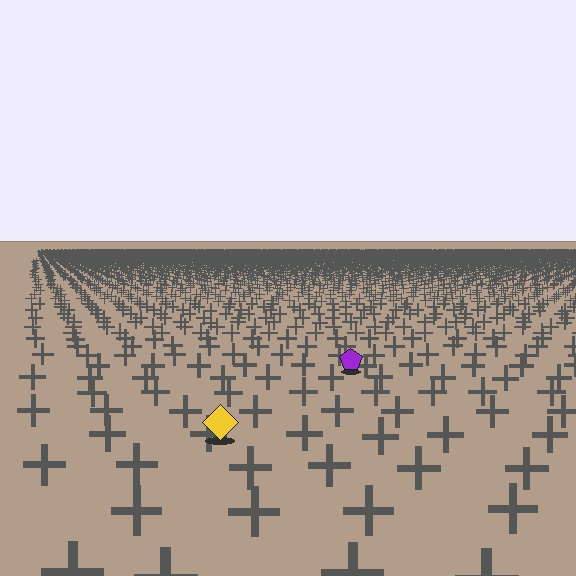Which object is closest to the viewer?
The yellow diamond is closest. The texture marks near it are larger and more spread out.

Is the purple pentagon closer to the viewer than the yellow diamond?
No. The yellow diamond is closer — you can tell from the texture gradient: the ground texture is coarser near it.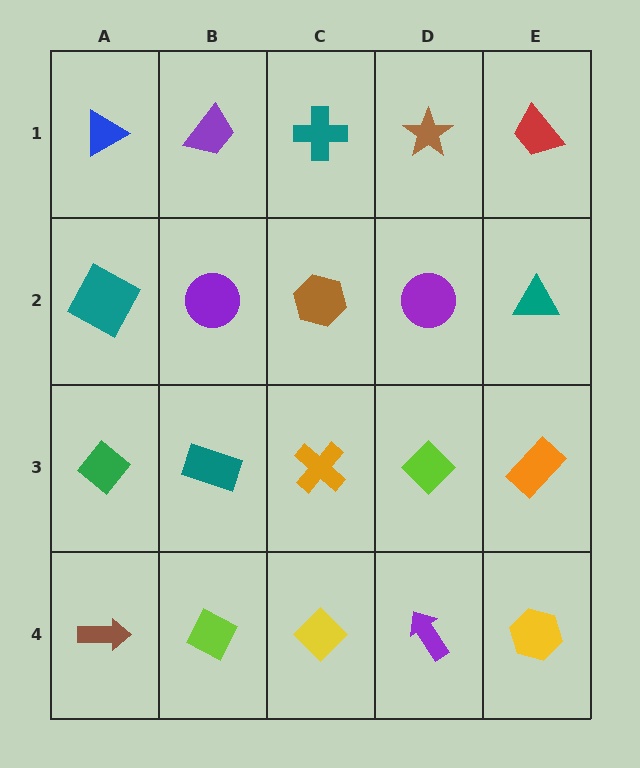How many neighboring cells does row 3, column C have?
4.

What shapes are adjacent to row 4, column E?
An orange rectangle (row 3, column E), a purple arrow (row 4, column D).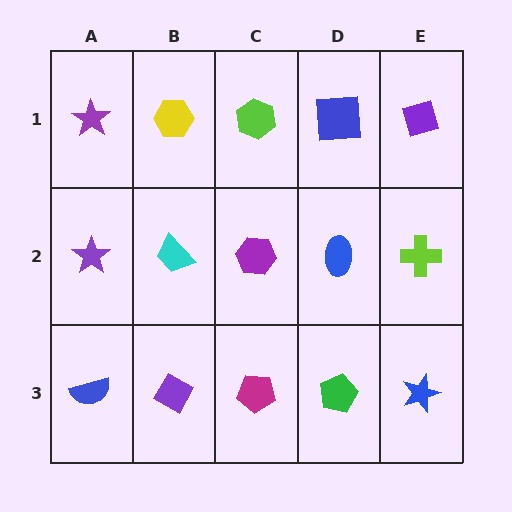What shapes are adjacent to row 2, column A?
A purple star (row 1, column A), a blue semicircle (row 3, column A), a cyan trapezoid (row 2, column B).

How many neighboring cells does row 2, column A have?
3.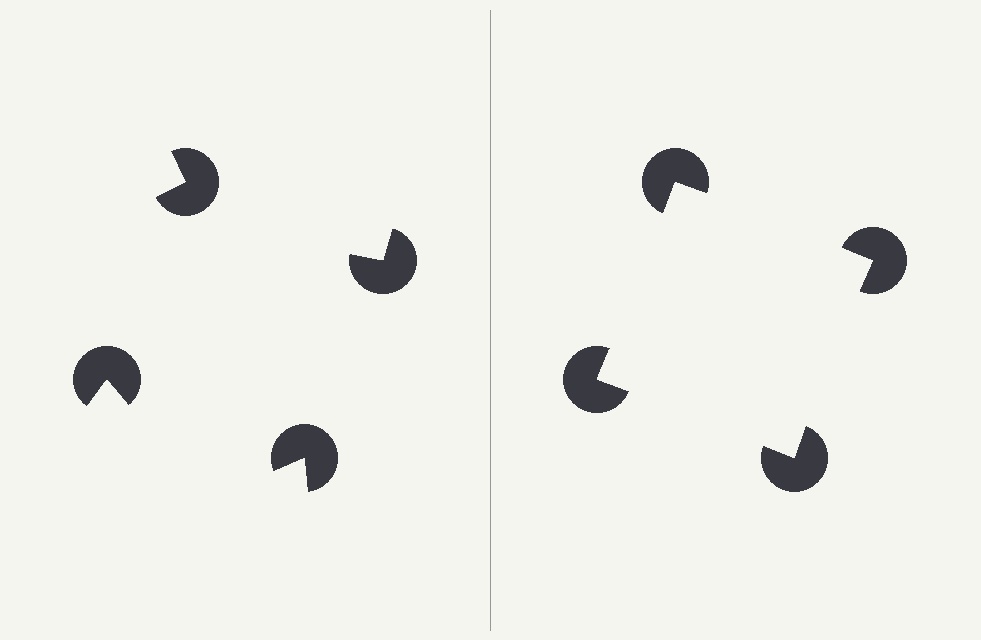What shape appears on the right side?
An illusory square.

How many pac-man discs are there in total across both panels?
8 — 4 on each side.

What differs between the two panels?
The pac-man discs are positioned identically on both sides; only the wedge orientations differ. On the right they align to a square; on the left they are misaligned.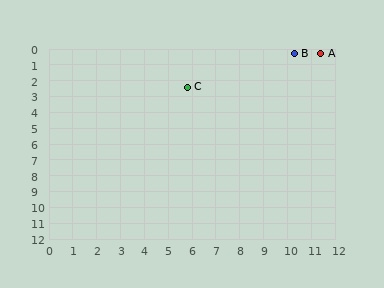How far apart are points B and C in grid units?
Points B and C are about 5.0 grid units apart.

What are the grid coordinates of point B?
Point B is at approximately (10.3, 0.3).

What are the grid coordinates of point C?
Point C is at approximately (5.8, 2.4).